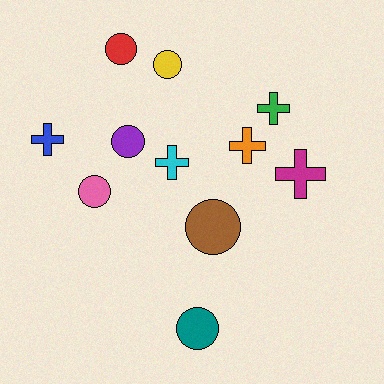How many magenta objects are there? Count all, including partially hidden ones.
There is 1 magenta object.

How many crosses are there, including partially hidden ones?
There are 5 crosses.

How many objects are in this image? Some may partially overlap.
There are 11 objects.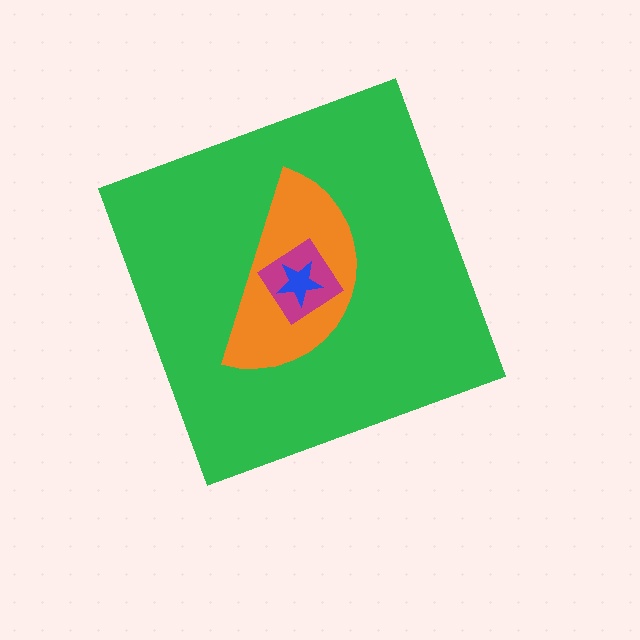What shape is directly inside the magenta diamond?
The blue star.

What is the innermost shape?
The blue star.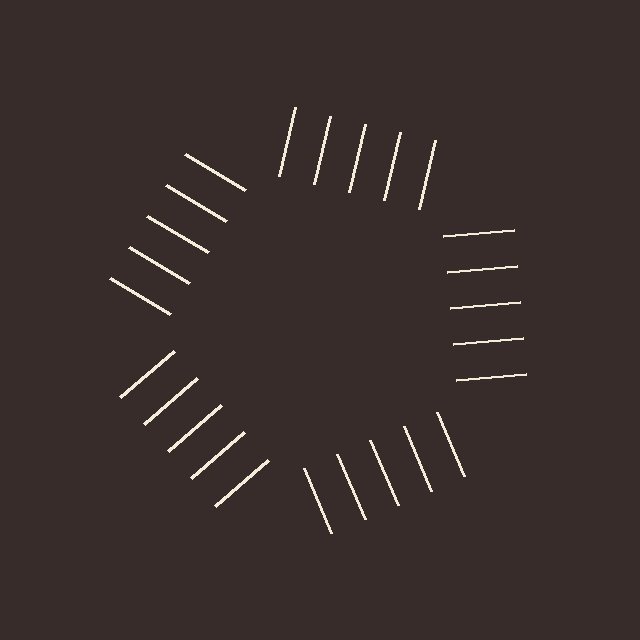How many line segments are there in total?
25 — 5 along each of the 5 edges.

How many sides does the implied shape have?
5 sides — the line-ends trace a pentagon.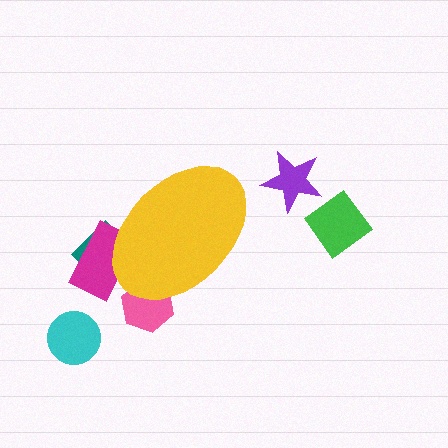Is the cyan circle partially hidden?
No, the cyan circle is fully visible.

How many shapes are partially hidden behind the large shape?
3 shapes are partially hidden.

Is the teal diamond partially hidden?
Yes, the teal diamond is partially hidden behind the yellow ellipse.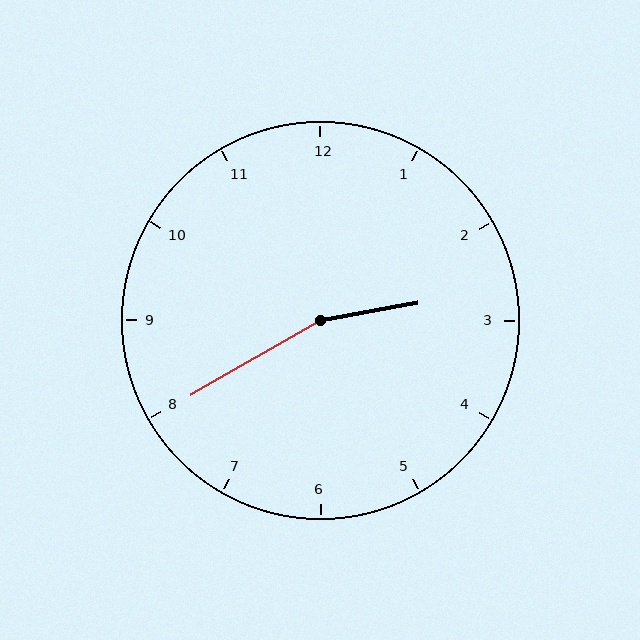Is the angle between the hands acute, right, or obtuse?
It is obtuse.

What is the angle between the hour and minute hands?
Approximately 160 degrees.